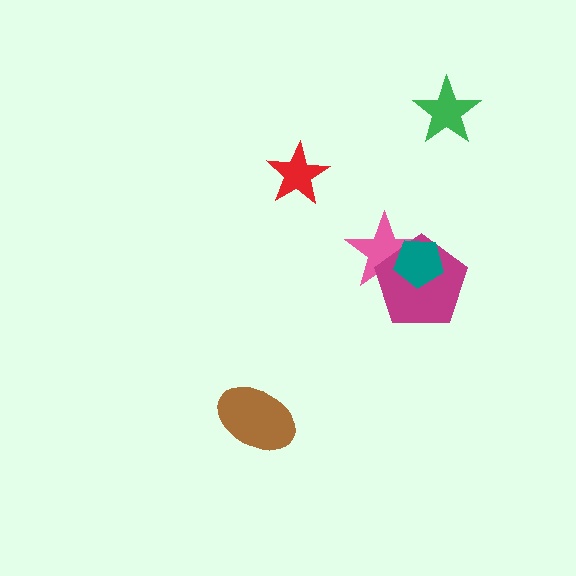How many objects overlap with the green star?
0 objects overlap with the green star.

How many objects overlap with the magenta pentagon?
2 objects overlap with the magenta pentagon.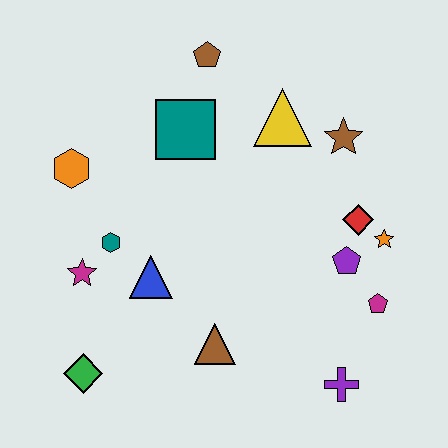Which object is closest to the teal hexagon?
The magenta star is closest to the teal hexagon.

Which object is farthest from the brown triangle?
The brown pentagon is farthest from the brown triangle.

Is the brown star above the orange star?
Yes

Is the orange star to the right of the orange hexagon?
Yes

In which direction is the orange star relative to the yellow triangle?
The orange star is below the yellow triangle.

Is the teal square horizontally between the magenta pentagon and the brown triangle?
No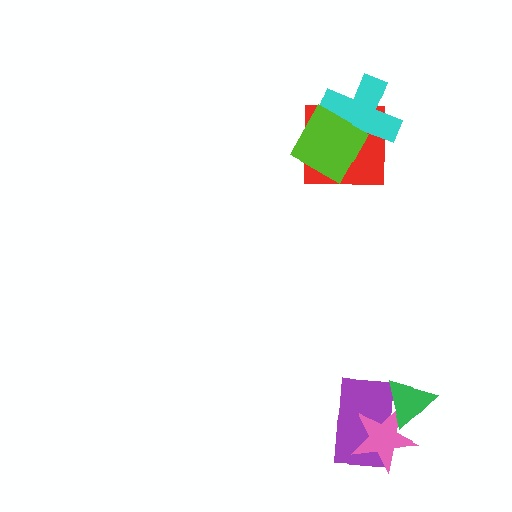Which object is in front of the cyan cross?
The lime square is in front of the cyan cross.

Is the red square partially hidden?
Yes, it is partially covered by another shape.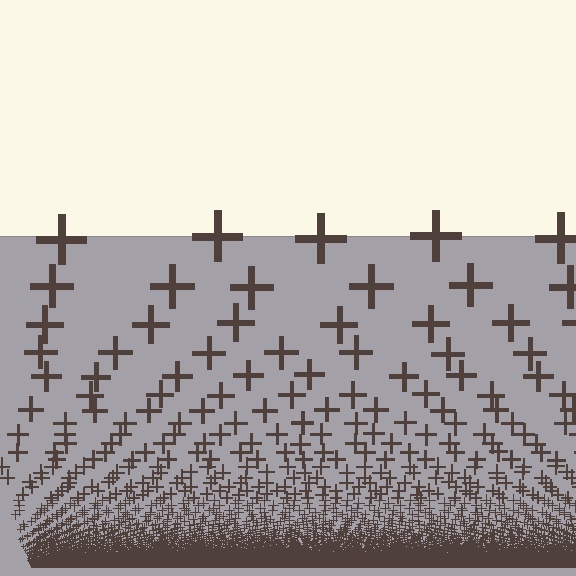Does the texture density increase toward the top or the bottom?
Density increases toward the bottom.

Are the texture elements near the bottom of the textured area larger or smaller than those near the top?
Smaller. The gradient is inverted — elements near the bottom are smaller and denser.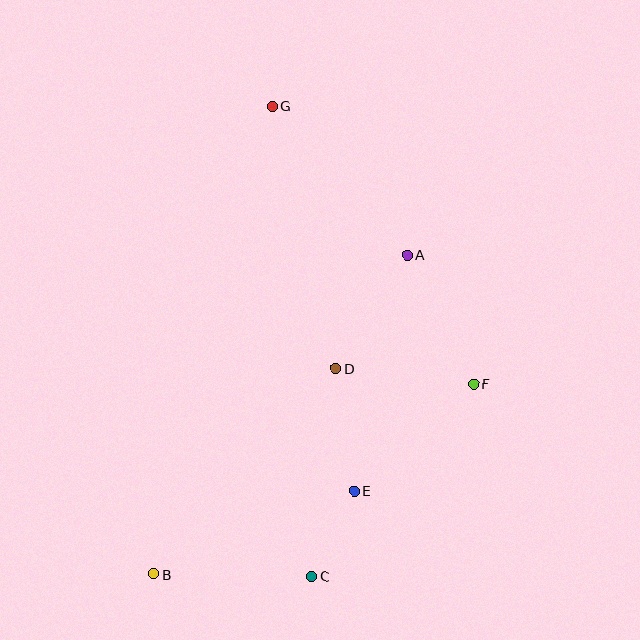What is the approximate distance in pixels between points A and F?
The distance between A and F is approximately 145 pixels.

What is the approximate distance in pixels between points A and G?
The distance between A and G is approximately 201 pixels.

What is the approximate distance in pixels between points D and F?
The distance between D and F is approximately 139 pixels.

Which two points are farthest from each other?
Points B and G are farthest from each other.